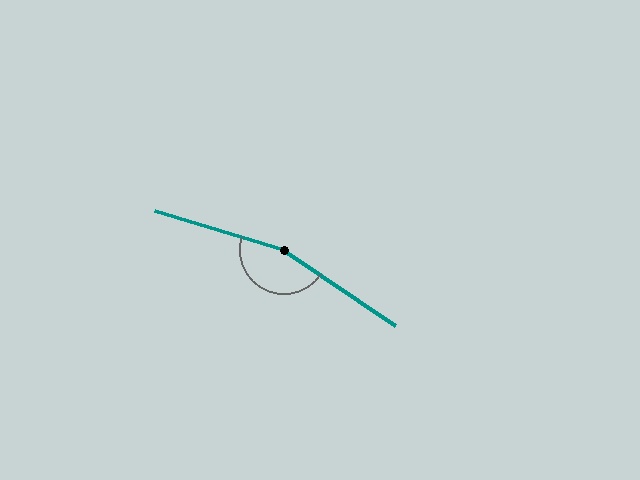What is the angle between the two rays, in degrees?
Approximately 163 degrees.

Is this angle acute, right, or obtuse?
It is obtuse.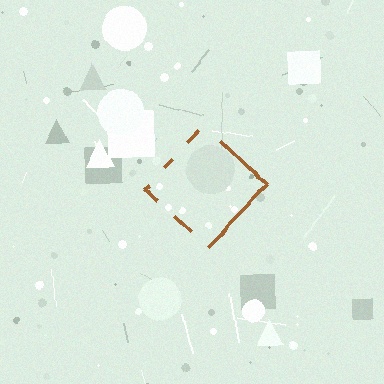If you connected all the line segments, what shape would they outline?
They would outline a diamond.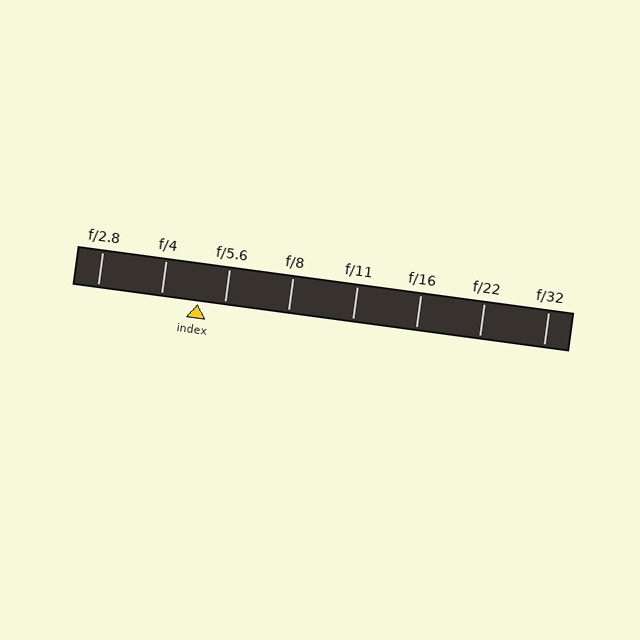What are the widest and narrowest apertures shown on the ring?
The widest aperture shown is f/2.8 and the narrowest is f/32.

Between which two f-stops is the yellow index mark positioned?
The index mark is between f/4 and f/5.6.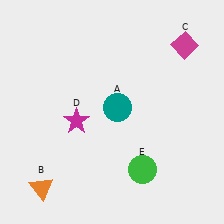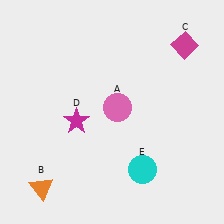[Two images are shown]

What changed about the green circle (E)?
In Image 1, E is green. In Image 2, it changed to cyan.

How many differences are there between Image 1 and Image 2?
There are 2 differences between the two images.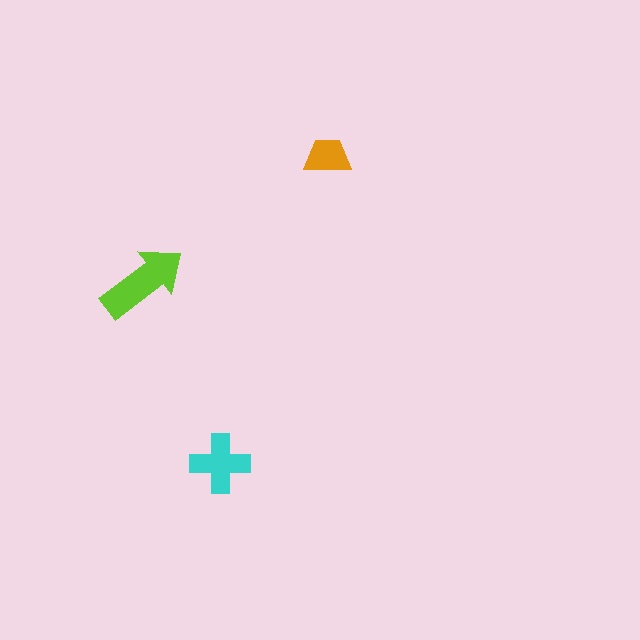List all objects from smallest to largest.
The orange trapezoid, the cyan cross, the lime arrow.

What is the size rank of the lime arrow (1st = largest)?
1st.